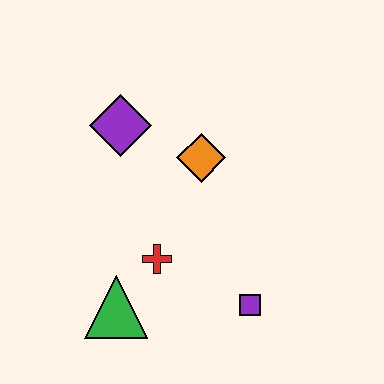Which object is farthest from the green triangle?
The purple diamond is farthest from the green triangle.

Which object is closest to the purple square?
The red cross is closest to the purple square.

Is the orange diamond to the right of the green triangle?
Yes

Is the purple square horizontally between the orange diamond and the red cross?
No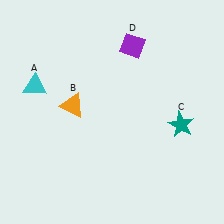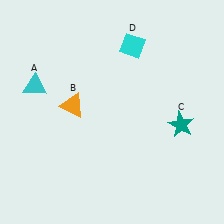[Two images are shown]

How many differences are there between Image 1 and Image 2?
There is 1 difference between the two images.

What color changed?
The diamond (D) changed from purple in Image 1 to cyan in Image 2.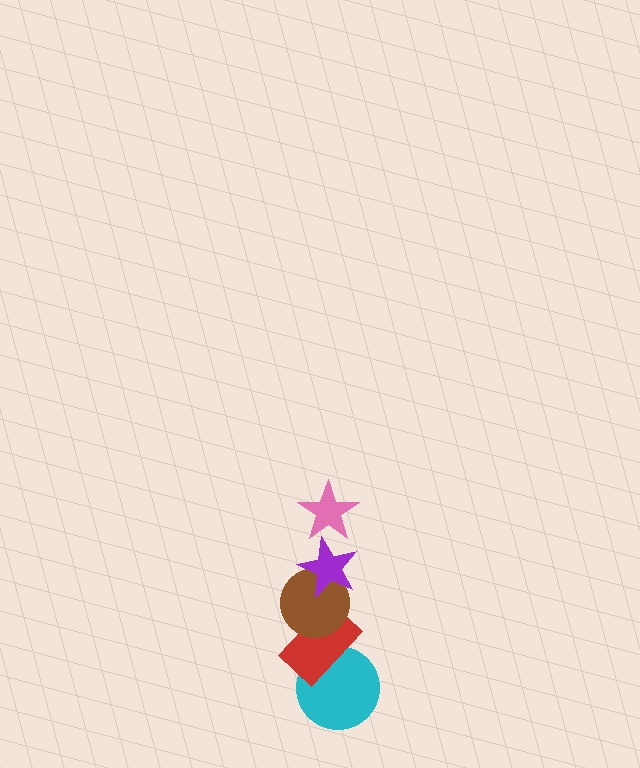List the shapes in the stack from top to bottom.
From top to bottom: the pink star, the purple star, the brown circle, the red rectangle, the cyan circle.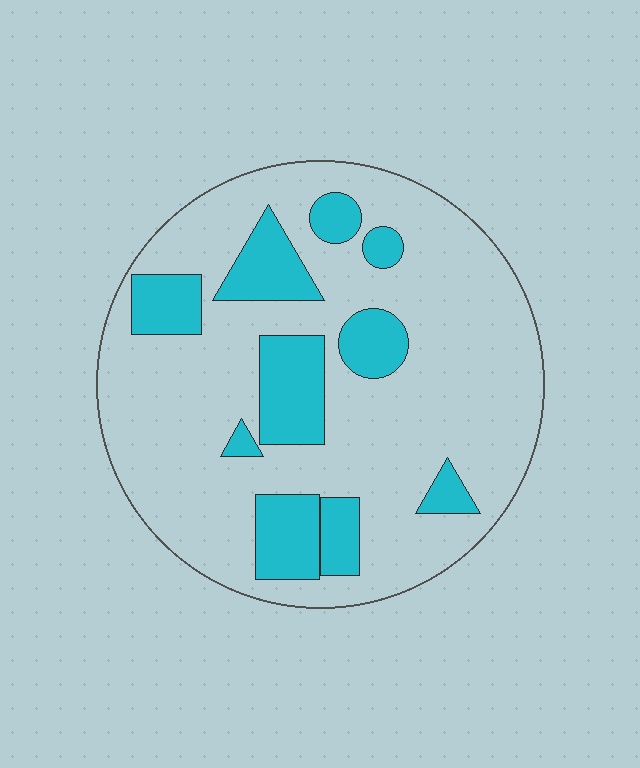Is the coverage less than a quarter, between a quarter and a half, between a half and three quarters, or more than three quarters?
Less than a quarter.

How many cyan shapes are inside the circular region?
10.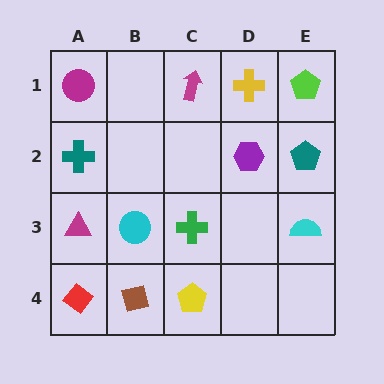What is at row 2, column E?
A teal pentagon.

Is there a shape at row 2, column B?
No, that cell is empty.